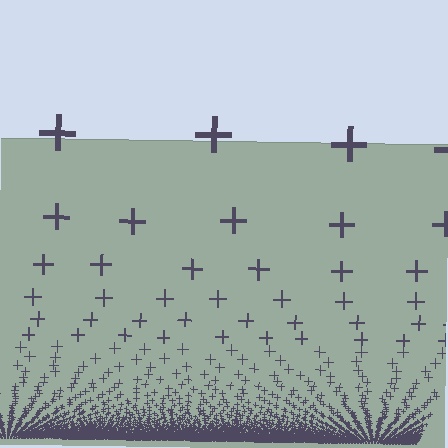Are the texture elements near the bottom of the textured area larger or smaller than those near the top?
Smaller. The gradient is inverted — elements near the bottom are smaller and denser.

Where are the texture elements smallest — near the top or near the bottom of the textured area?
Near the bottom.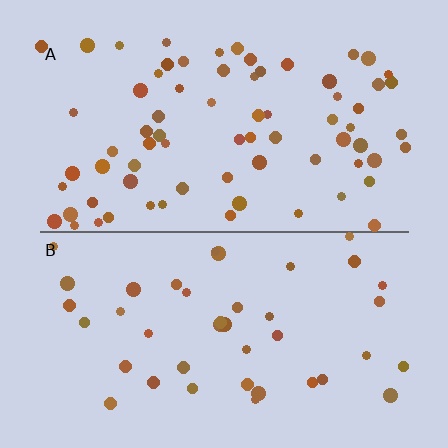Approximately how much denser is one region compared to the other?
Approximately 1.7× — region A over region B.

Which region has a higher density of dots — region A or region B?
A (the top).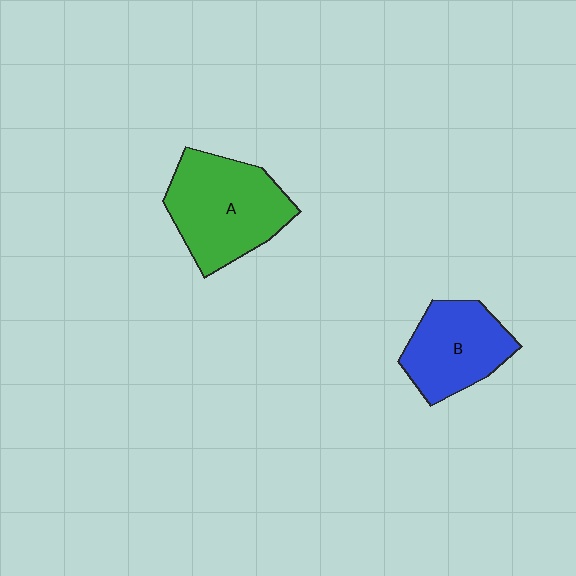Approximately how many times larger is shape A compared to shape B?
Approximately 1.3 times.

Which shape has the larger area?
Shape A (green).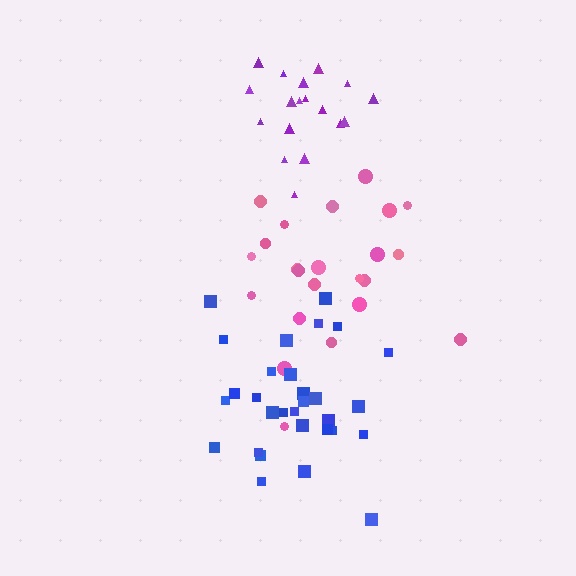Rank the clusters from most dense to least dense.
purple, blue, pink.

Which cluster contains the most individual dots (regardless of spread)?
Blue (30).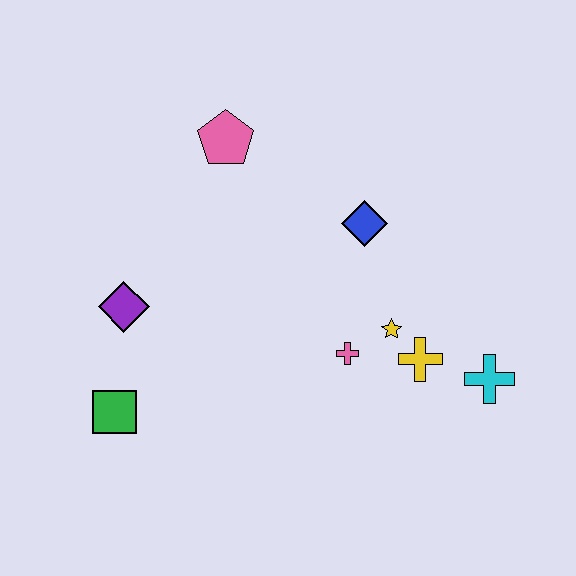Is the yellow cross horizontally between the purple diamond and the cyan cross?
Yes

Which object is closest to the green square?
The purple diamond is closest to the green square.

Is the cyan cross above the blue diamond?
No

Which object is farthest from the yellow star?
The green square is farthest from the yellow star.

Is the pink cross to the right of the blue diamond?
No